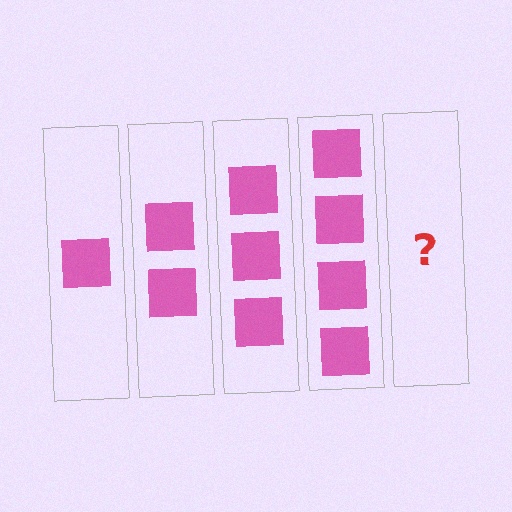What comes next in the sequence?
The next element should be 5 squares.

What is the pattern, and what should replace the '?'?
The pattern is that each step adds one more square. The '?' should be 5 squares.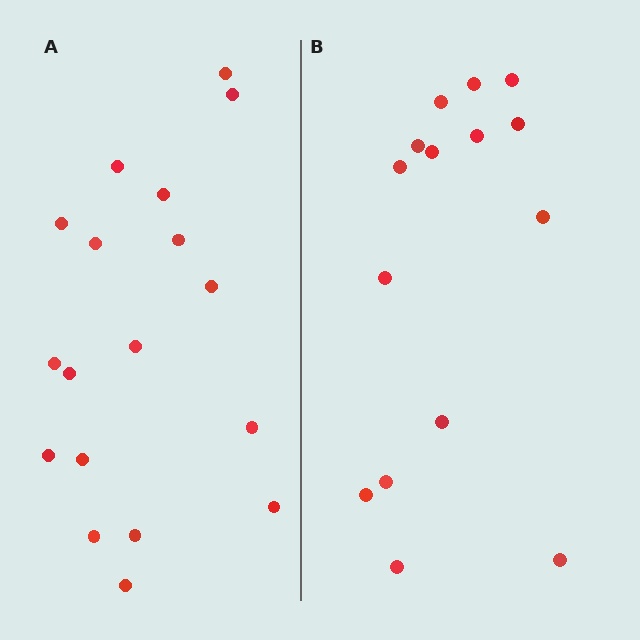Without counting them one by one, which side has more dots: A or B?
Region A (the left region) has more dots.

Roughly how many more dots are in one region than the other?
Region A has just a few more — roughly 2 or 3 more dots than region B.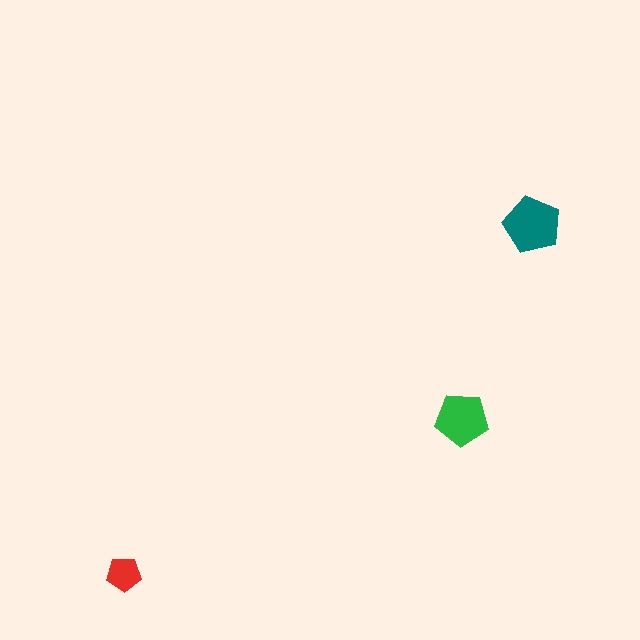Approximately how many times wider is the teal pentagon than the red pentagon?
About 1.5 times wider.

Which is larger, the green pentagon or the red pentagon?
The green one.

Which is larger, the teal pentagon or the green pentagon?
The teal one.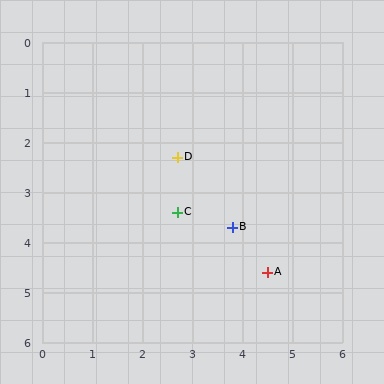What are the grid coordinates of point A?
Point A is at approximately (4.5, 4.6).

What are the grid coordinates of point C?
Point C is at approximately (2.7, 3.4).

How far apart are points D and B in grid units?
Points D and B are about 1.8 grid units apart.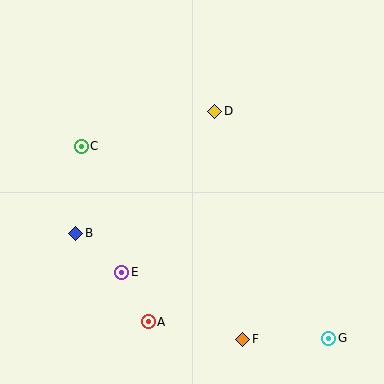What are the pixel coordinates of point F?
Point F is at (243, 339).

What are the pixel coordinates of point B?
Point B is at (76, 233).